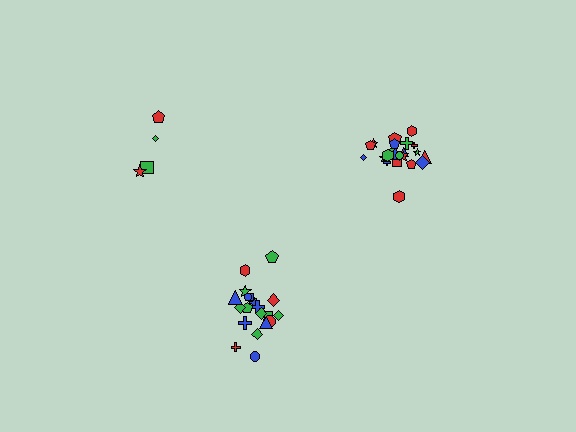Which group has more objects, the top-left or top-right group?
The top-right group.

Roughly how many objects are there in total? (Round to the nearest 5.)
Roughly 50 objects in total.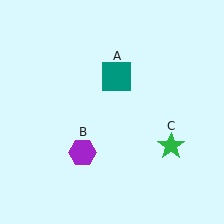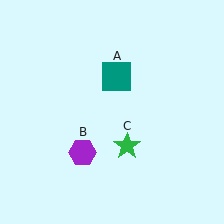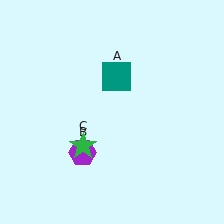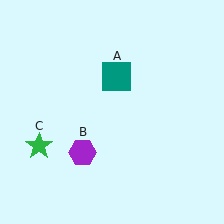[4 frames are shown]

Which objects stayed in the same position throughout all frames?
Teal square (object A) and purple hexagon (object B) remained stationary.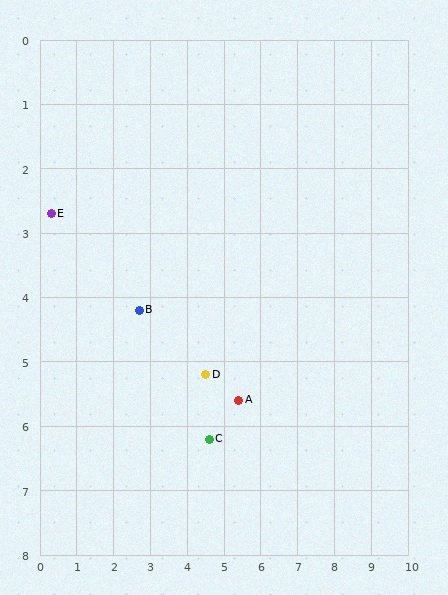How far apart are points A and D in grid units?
Points A and D are about 1.0 grid units apart.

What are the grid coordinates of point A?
Point A is at approximately (5.4, 5.6).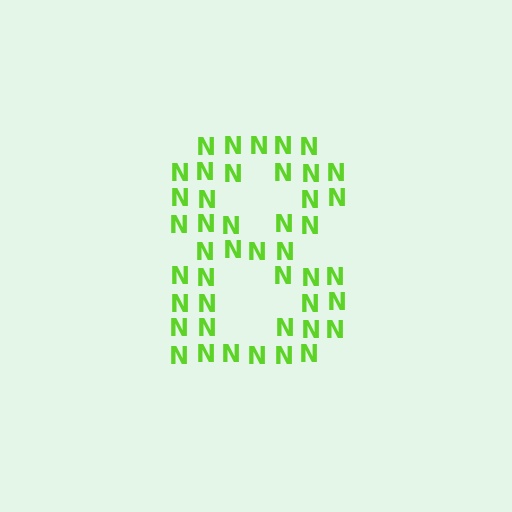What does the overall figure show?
The overall figure shows the digit 8.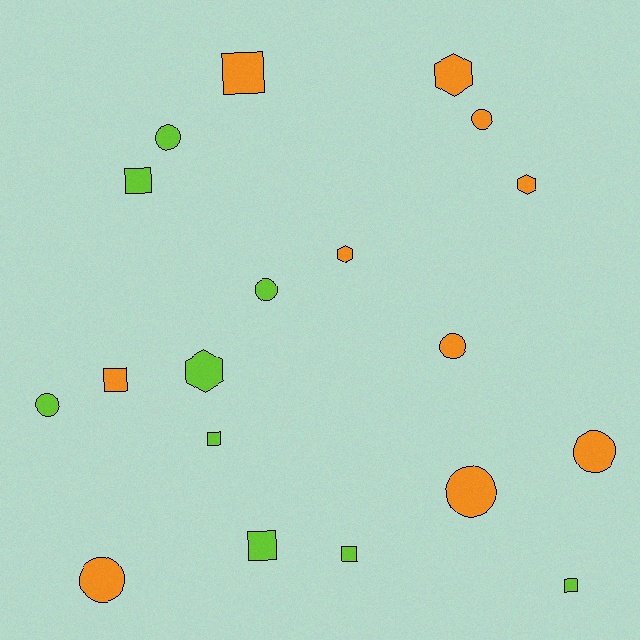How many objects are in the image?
There are 19 objects.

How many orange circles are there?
There are 5 orange circles.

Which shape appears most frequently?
Circle, with 8 objects.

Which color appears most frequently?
Orange, with 10 objects.